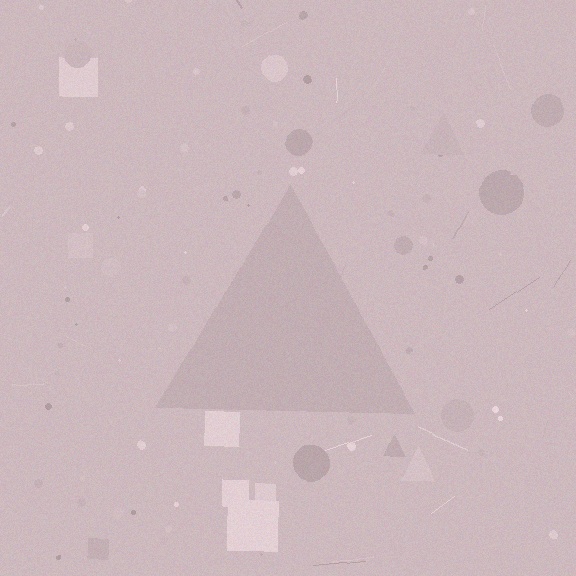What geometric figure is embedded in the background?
A triangle is embedded in the background.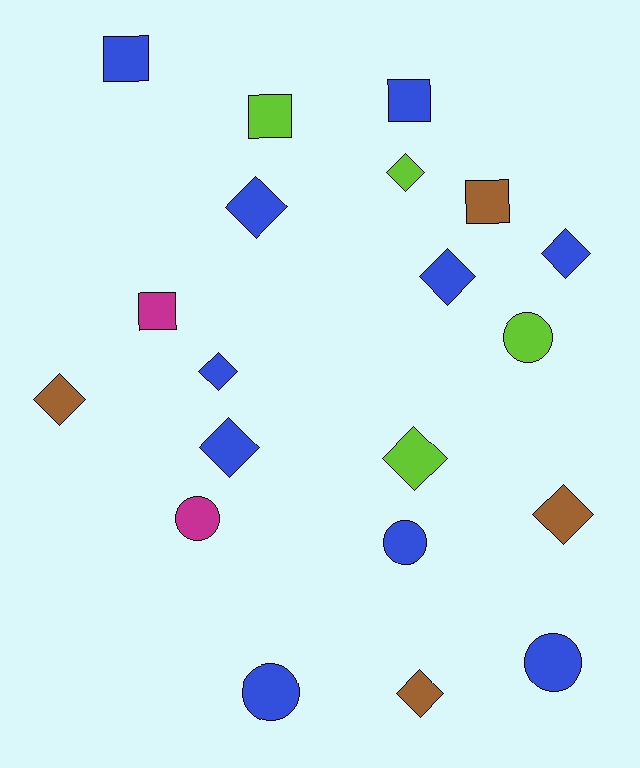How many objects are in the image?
There are 20 objects.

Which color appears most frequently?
Blue, with 10 objects.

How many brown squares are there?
There is 1 brown square.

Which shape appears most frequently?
Diamond, with 10 objects.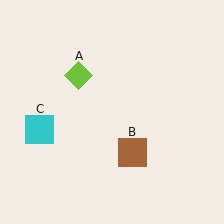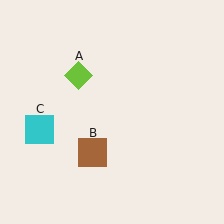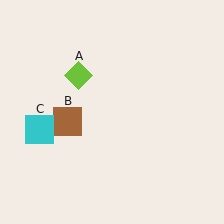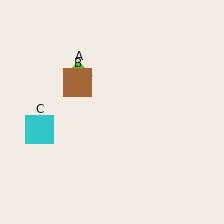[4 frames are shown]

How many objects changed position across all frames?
1 object changed position: brown square (object B).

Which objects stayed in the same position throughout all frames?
Lime diamond (object A) and cyan square (object C) remained stationary.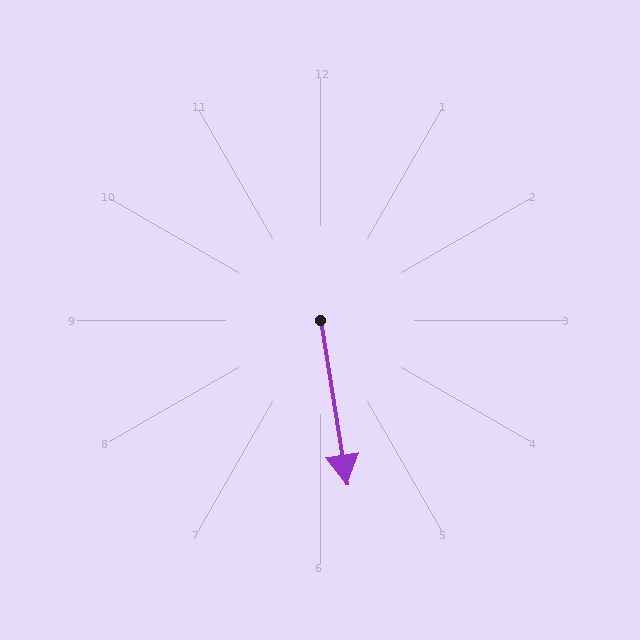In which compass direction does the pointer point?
South.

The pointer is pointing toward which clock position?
Roughly 6 o'clock.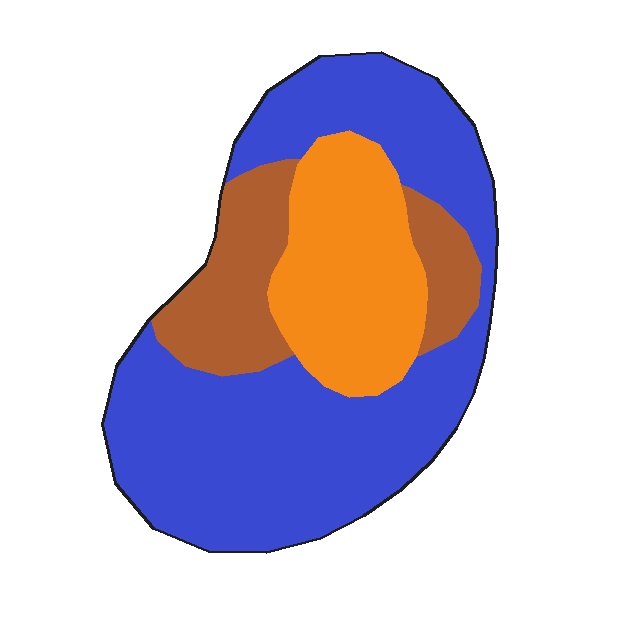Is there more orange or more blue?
Blue.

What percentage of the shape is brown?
Brown covers 19% of the shape.